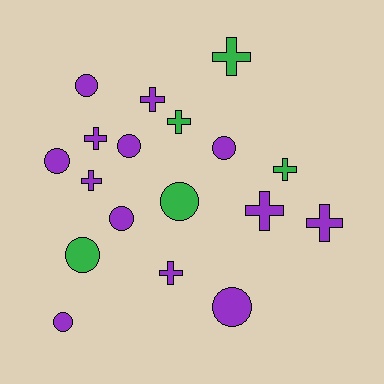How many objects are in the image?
There are 18 objects.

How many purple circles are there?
There are 7 purple circles.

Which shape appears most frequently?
Circle, with 9 objects.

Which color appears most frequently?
Purple, with 13 objects.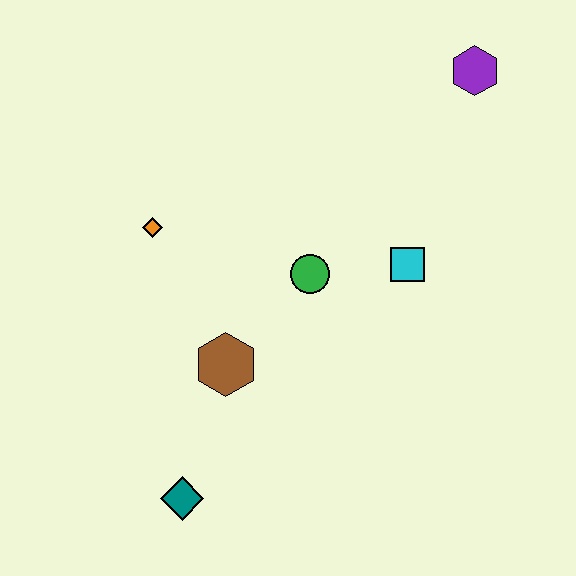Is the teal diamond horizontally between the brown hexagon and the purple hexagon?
No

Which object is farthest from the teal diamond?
The purple hexagon is farthest from the teal diamond.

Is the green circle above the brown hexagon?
Yes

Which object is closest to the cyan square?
The green circle is closest to the cyan square.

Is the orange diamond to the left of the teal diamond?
Yes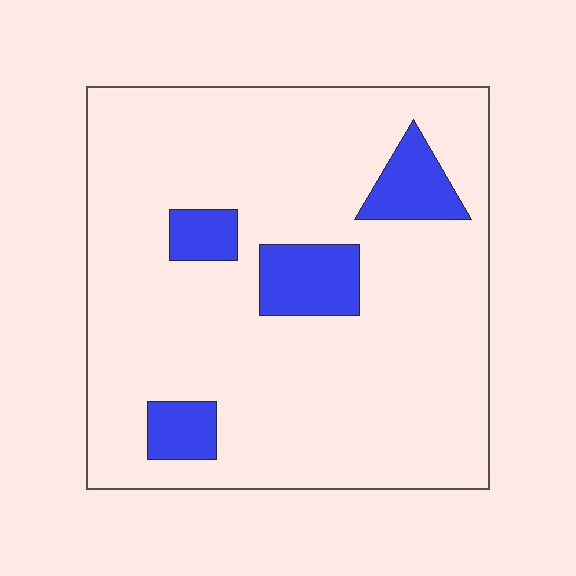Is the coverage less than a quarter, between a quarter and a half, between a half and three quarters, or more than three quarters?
Less than a quarter.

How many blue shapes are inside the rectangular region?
4.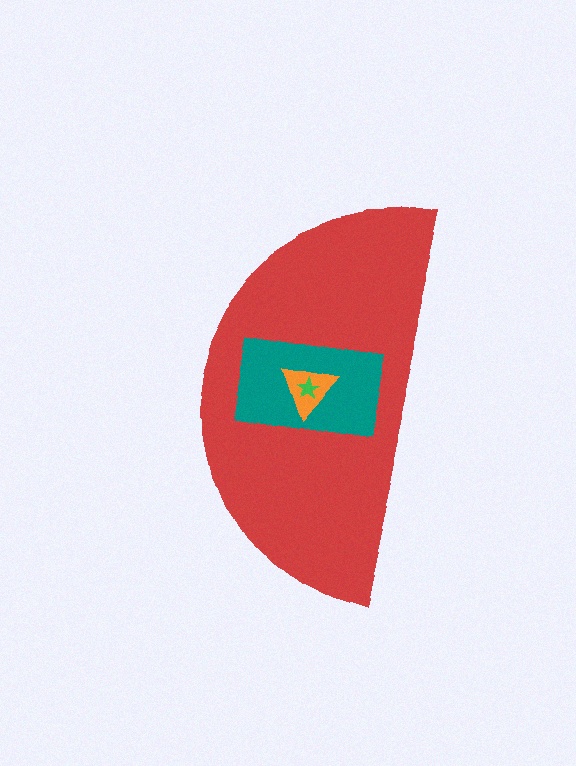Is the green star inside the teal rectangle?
Yes.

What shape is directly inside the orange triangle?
The green star.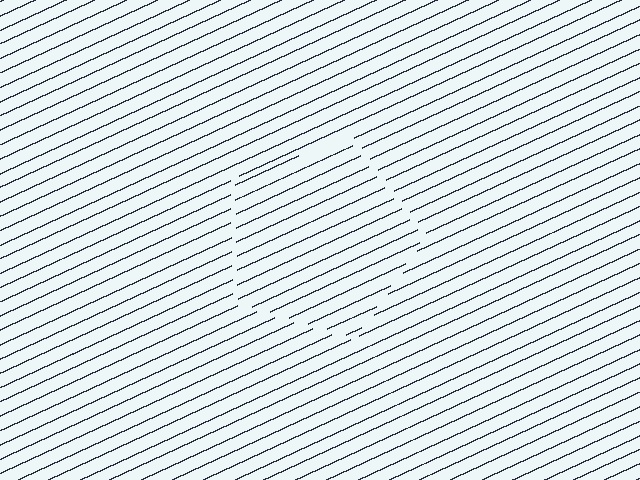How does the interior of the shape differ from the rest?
The interior of the shape contains the same grating, shifted by half a period — the contour is defined by the phase discontinuity where line-ends from the inner and outer gratings abut.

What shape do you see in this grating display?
An illusory pentagon. The interior of the shape contains the same grating, shifted by half a period — the contour is defined by the phase discontinuity where line-ends from the inner and outer gratings abut.